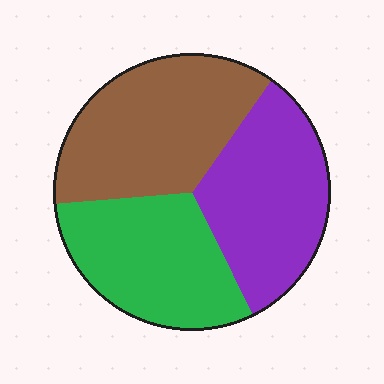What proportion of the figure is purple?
Purple takes up between a quarter and a half of the figure.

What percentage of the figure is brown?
Brown covers about 35% of the figure.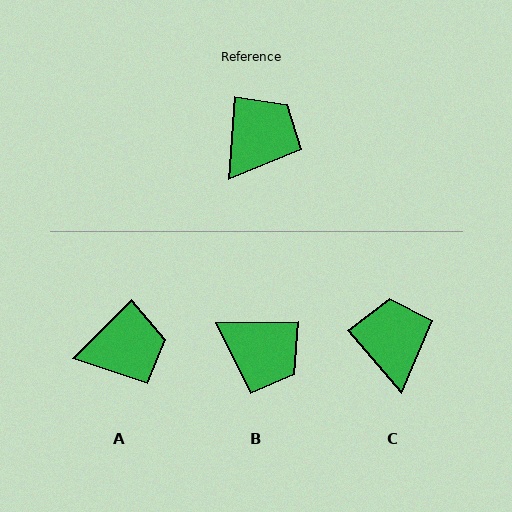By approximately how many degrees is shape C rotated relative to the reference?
Approximately 45 degrees counter-clockwise.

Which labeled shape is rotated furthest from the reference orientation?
B, about 86 degrees away.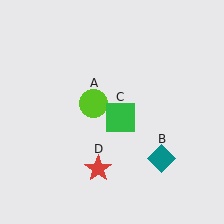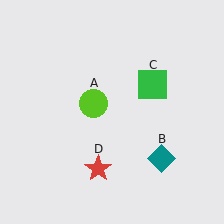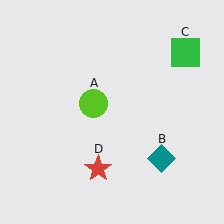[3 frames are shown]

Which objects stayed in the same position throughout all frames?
Lime circle (object A) and teal diamond (object B) and red star (object D) remained stationary.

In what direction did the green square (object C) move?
The green square (object C) moved up and to the right.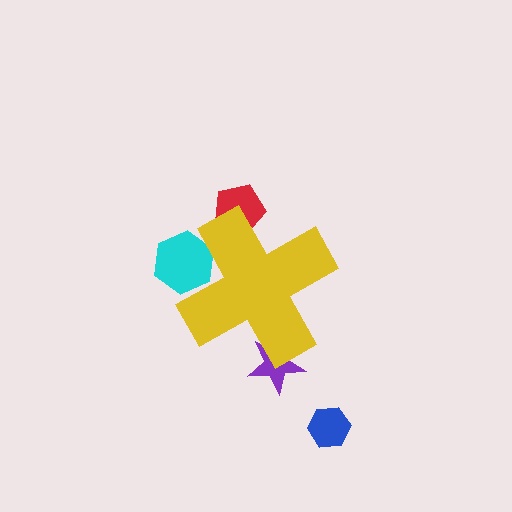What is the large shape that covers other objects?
A yellow cross.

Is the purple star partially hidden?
Yes, the purple star is partially hidden behind the yellow cross.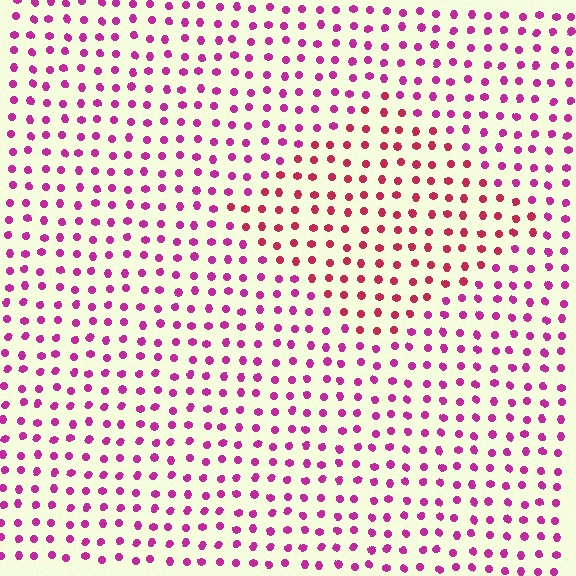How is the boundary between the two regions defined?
The boundary is defined purely by a slight shift in hue (about 30 degrees). Spacing, size, and orientation are identical on both sides.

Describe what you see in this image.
The image is filled with small magenta elements in a uniform arrangement. A diamond-shaped region is visible where the elements are tinted to a slightly different hue, forming a subtle color boundary.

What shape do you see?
I see a diamond.